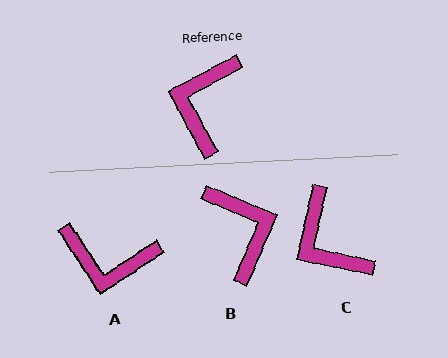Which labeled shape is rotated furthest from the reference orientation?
B, about 141 degrees away.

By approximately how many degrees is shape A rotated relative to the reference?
Approximately 95 degrees counter-clockwise.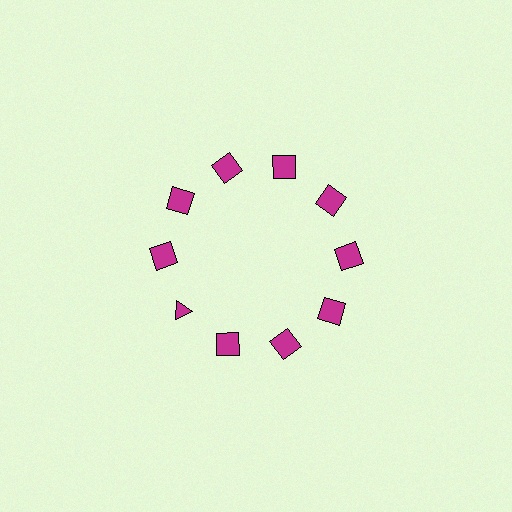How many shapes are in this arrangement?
There are 10 shapes arranged in a ring pattern.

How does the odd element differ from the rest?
It has a different shape: triangle instead of square.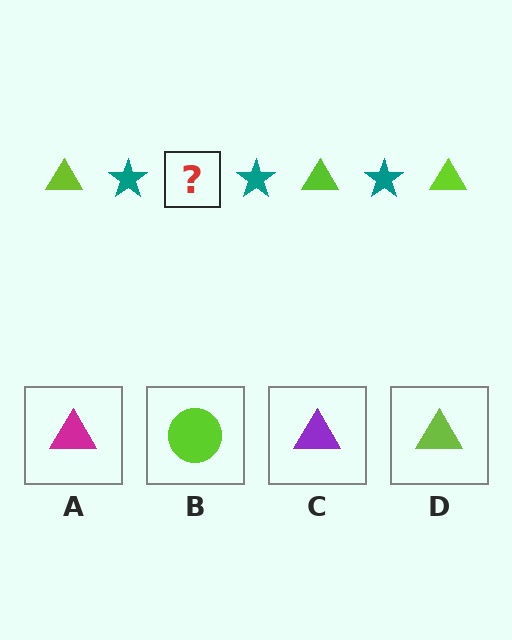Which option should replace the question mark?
Option D.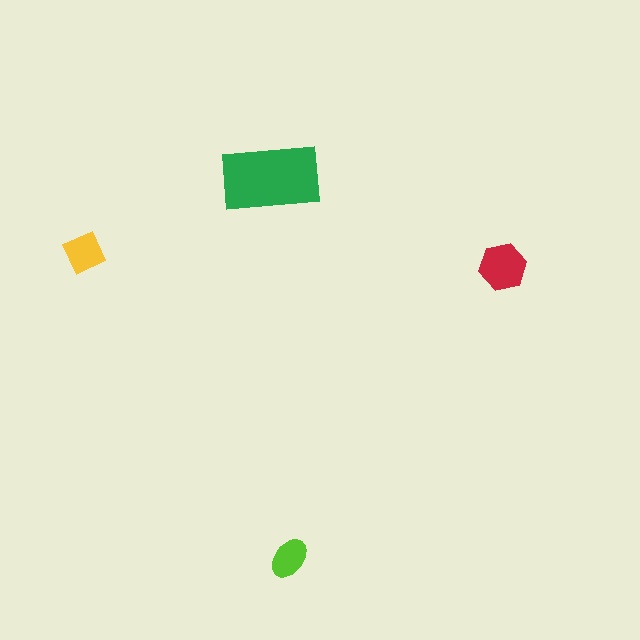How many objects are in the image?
There are 4 objects in the image.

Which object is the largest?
The green rectangle.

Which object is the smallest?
The lime ellipse.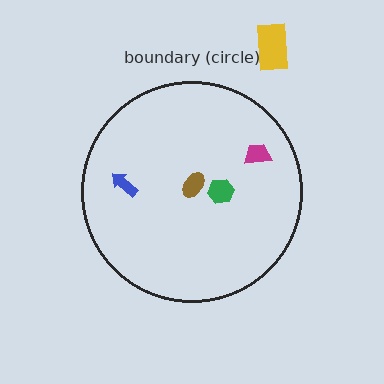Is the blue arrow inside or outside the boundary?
Inside.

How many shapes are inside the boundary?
4 inside, 1 outside.